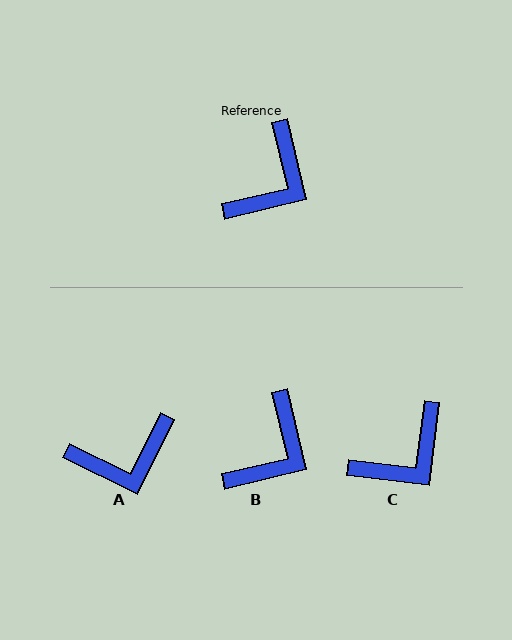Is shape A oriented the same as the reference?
No, it is off by about 39 degrees.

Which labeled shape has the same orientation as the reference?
B.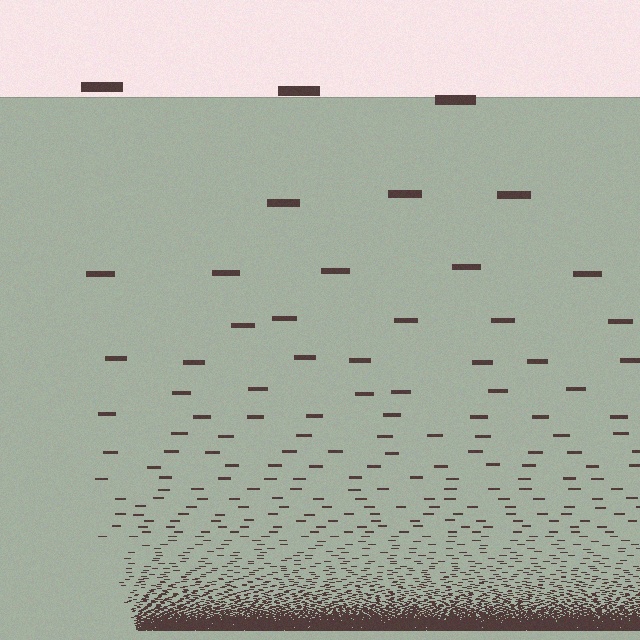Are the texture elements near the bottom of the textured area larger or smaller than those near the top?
Smaller. The gradient is inverted — elements near the bottom are smaller and denser.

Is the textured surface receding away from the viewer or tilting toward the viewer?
The surface appears to tilt toward the viewer. Texture elements get larger and sparser toward the top.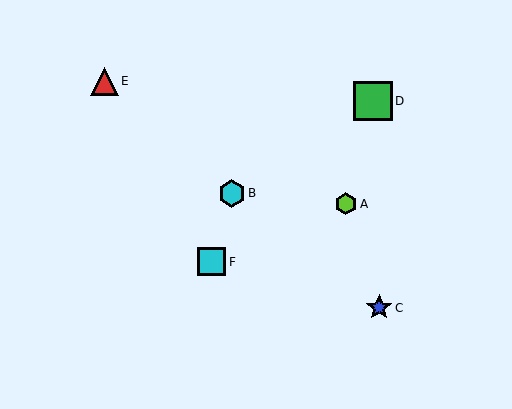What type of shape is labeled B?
Shape B is a cyan hexagon.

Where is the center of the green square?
The center of the green square is at (373, 101).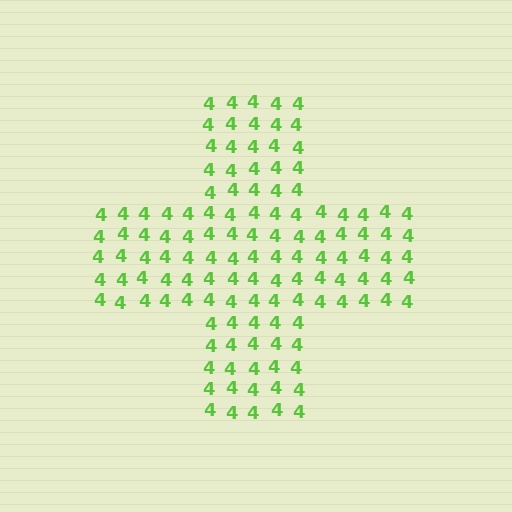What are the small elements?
The small elements are digit 4's.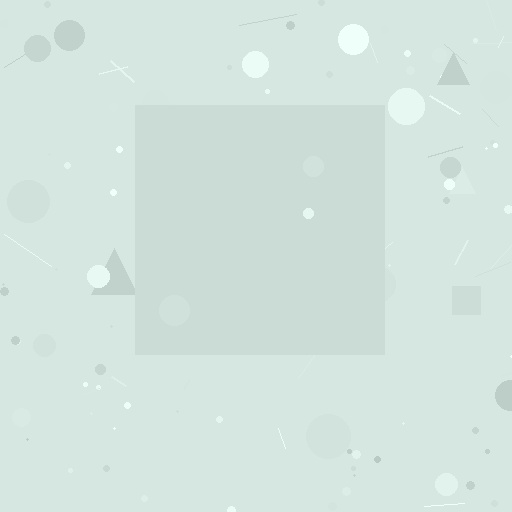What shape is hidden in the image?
A square is hidden in the image.